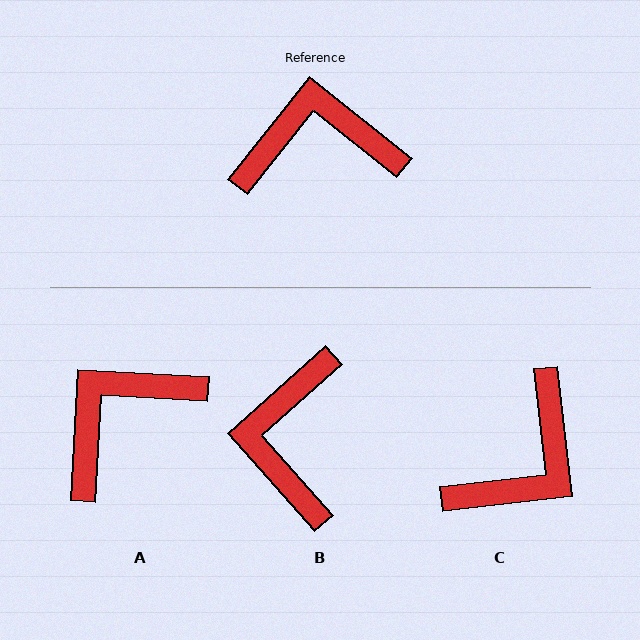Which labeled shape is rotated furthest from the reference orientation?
C, about 135 degrees away.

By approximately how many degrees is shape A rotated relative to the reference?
Approximately 35 degrees counter-clockwise.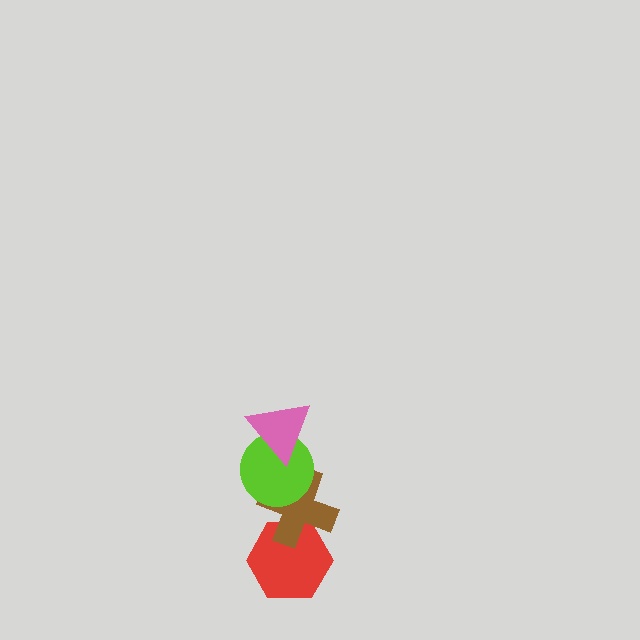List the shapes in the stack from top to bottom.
From top to bottom: the pink triangle, the lime circle, the brown cross, the red hexagon.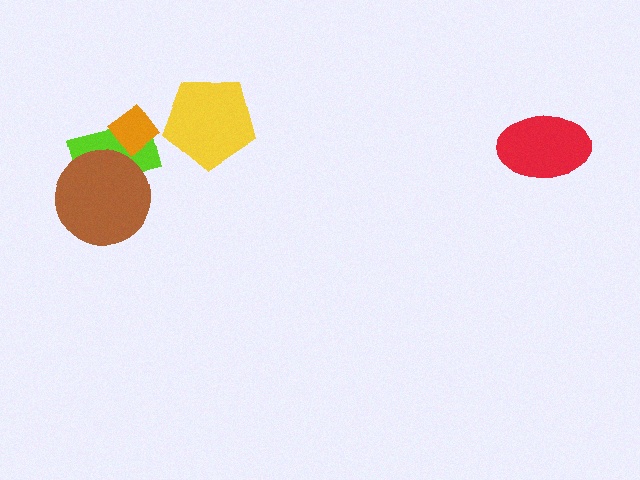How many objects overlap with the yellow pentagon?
0 objects overlap with the yellow pentagon.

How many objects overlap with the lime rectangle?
2 objects overlap with the lime rectangle.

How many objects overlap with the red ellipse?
0 objects overlap with the red ellipse.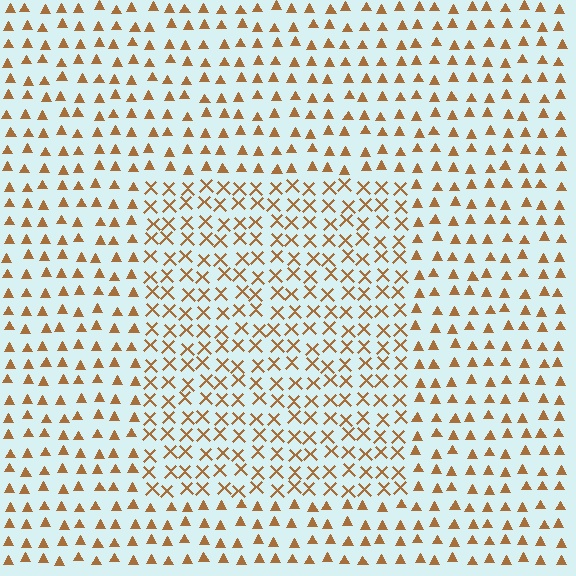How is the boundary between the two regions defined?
The boundary is defined by a change in element shape: X marks inside vs. triangles outside. All elements share the same color and spacing.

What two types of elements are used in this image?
The image uses X marks inside the rectangle region and triangles outside it.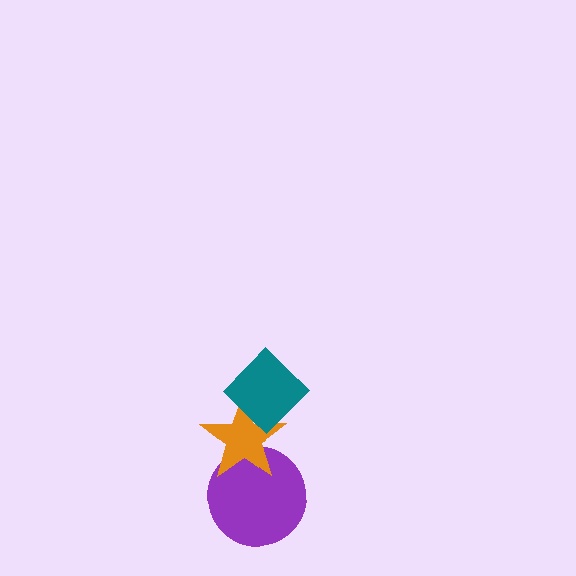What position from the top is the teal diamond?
The teal diamond is 1st from the top.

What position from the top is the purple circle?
The purple circle is 3rd from the top.